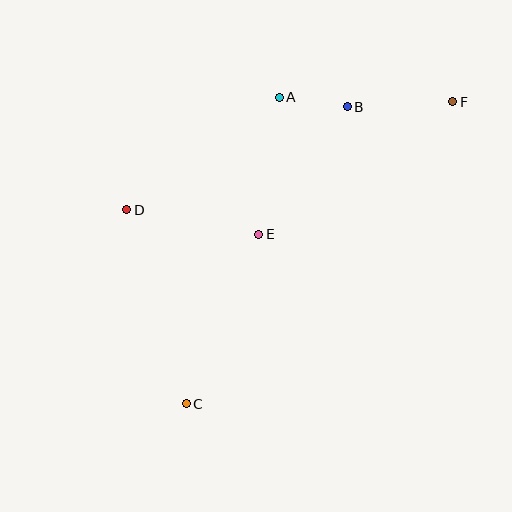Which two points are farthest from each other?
Points C and F are farthest from each other.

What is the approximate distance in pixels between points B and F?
The distance between B and F is approximately 105 pixels.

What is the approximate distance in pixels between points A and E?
The distance between A and E is approximately 139 pixels.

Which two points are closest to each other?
Points A and B are closest to each other.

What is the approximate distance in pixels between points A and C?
The distance between A and C is approximately 320 pixels.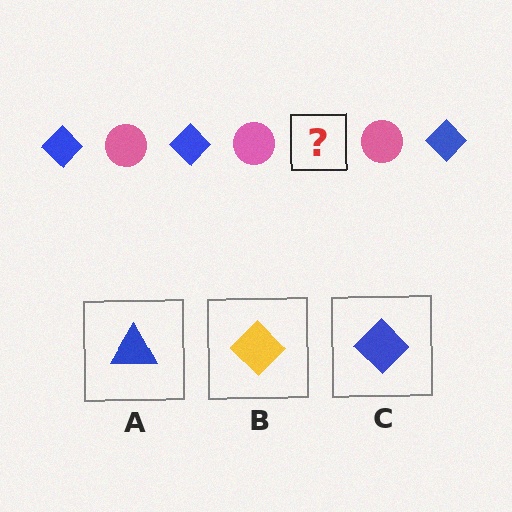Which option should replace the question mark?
Option C.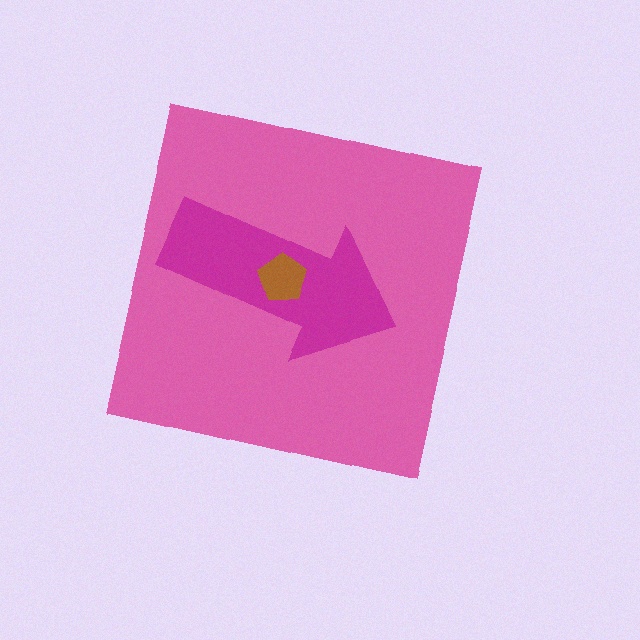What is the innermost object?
The brown pentagon.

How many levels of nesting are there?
3.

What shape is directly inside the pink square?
The magenta arrow.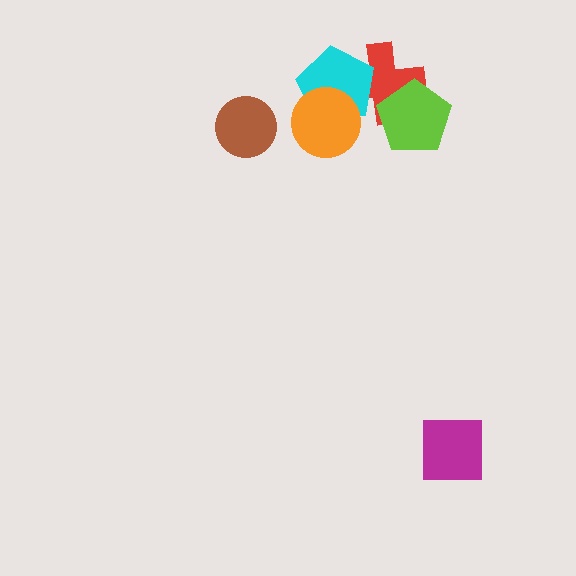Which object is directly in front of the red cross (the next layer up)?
The lime pentagon is directly in front of the red cross.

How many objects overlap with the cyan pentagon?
2 objects overlap with the cyan pentagon.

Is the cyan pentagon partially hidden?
Yes, it is partially covered by another shape.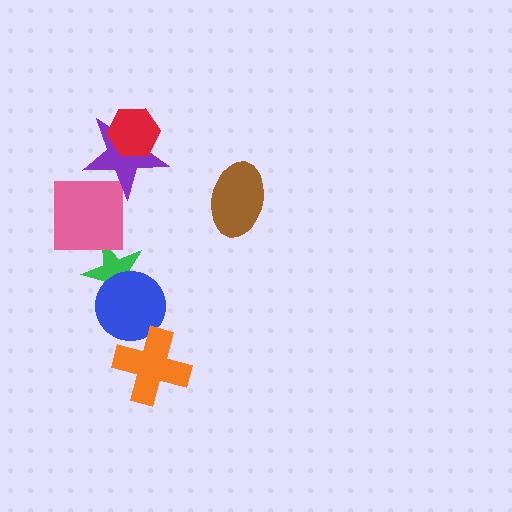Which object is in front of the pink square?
The purple star is in front of the pink square.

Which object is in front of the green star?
The blue circle is in front of the green star.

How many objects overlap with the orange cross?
1 object overlaps with the orange cross.